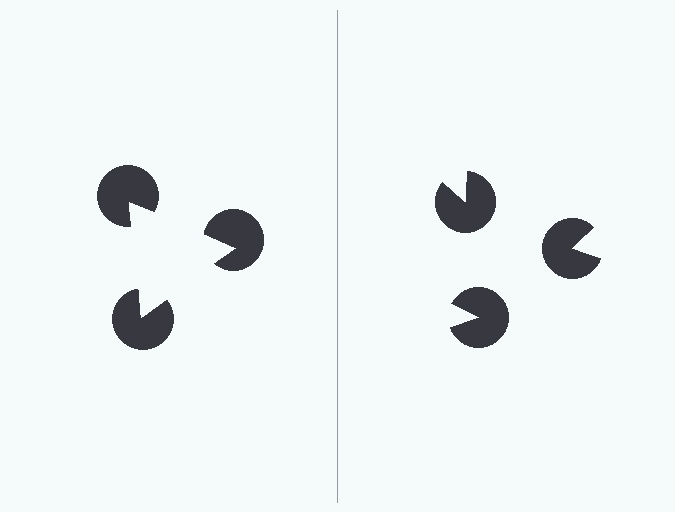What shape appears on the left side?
An illusory triangle.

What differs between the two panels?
The pac-man discs are positioned identically on both sides; only the wedge orientations differ. On the left they align to a triangle; on the right they are misaligned.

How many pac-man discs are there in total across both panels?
6 — 3 on each side.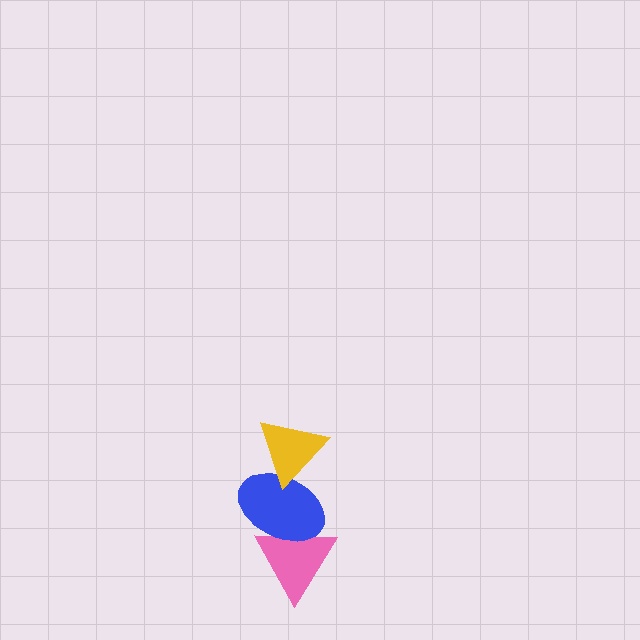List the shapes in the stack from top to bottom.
From top to bottom: the yellow triangle, the blue ellipse, the pink triangle.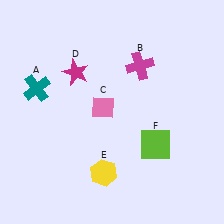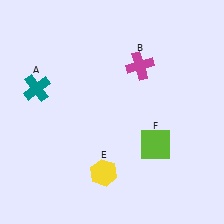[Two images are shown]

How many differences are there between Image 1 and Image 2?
There are 2 differences between the two images.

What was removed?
The magenta star (D), the pink diamond (C) were removed in Image 2.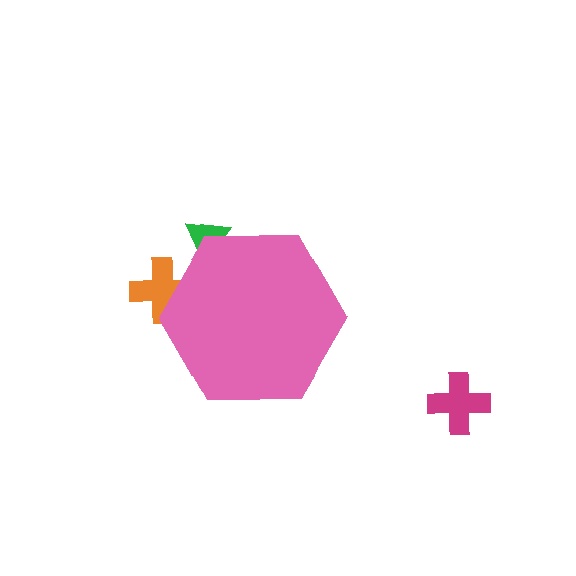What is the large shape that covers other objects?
A pink hexagon.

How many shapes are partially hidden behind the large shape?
2 shapes are partially hidden.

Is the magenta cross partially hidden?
No, the magenta cross is fully visible.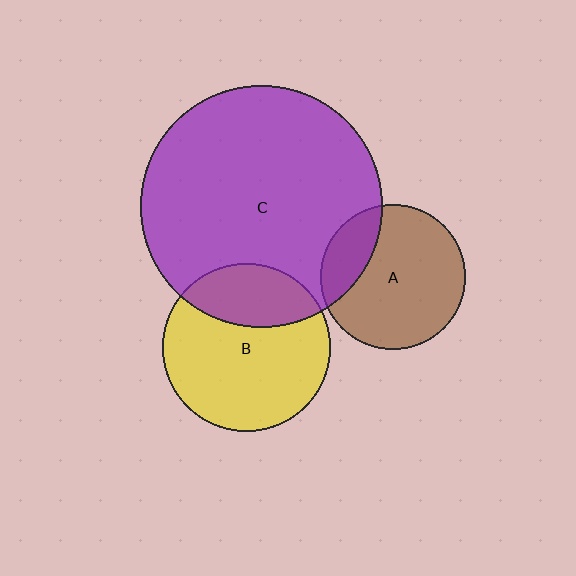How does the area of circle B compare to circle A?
Approximately 1.3 times.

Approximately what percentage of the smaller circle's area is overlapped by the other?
Approximately 30%.